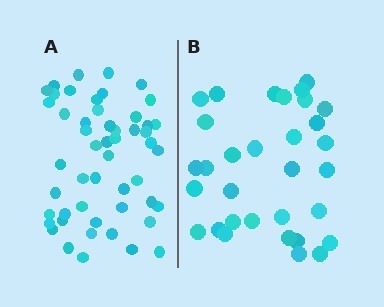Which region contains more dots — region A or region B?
Region A (the left region) has more dots.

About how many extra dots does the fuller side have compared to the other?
Region A has approximately 20 more dots than region B.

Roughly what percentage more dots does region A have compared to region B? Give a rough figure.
About 60% more.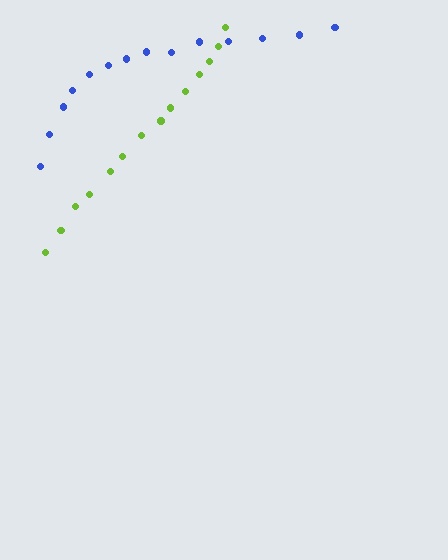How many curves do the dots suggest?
There are 2 distinct paths.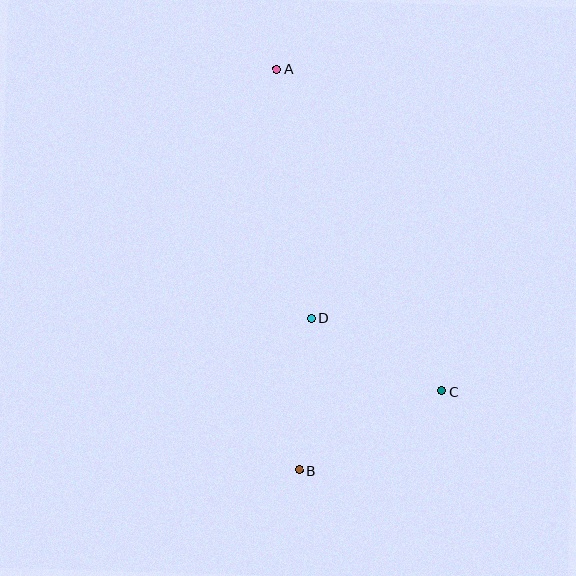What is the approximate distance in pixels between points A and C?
The distance between A and C is approximately 362 pixels.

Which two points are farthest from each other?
Points A and B are farthest from each other.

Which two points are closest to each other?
Points C and D are closest to each other.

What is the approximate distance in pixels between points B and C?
The distance between B and C is approximately 163 pixels.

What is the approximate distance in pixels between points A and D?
The distance between A and D is approximately 251 pixels.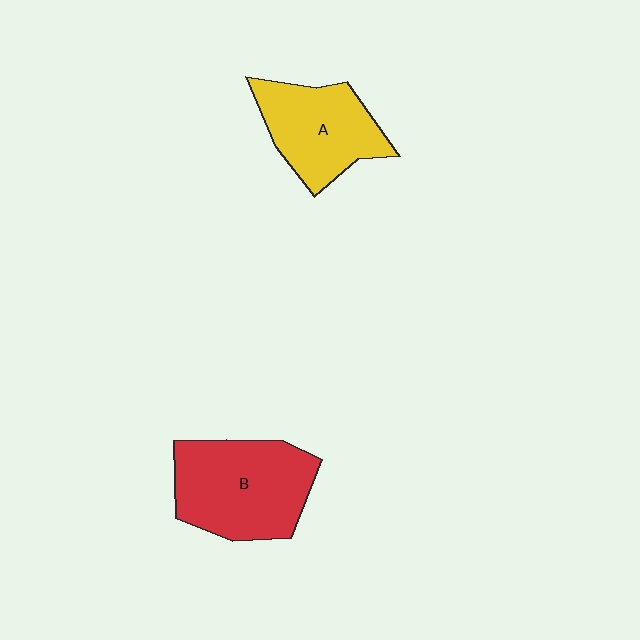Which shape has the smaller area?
Shape A (yellow).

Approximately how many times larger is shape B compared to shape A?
Approximately 1.3 times.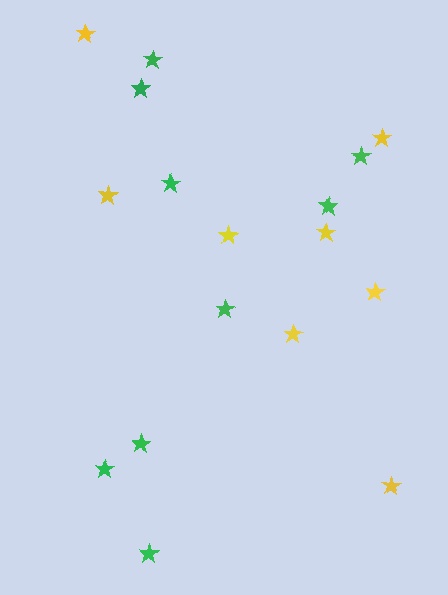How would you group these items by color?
There are 2 groups: one group of green stars (9) and one group of yellow stars (8).